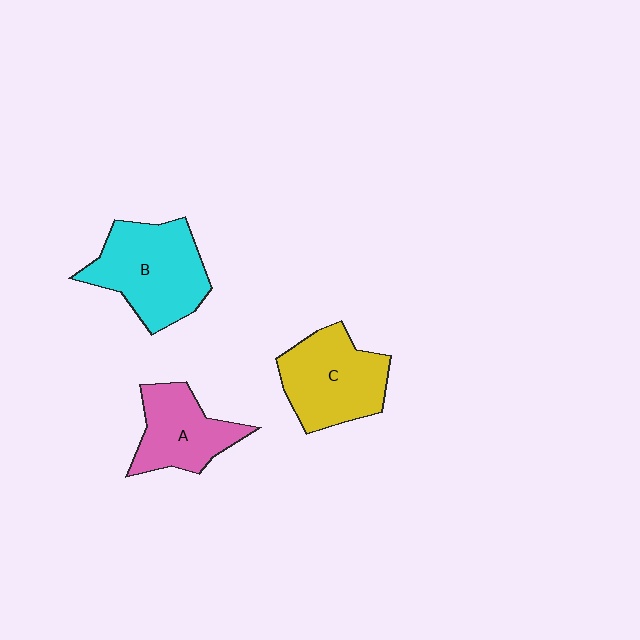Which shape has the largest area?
Shape B (cyan).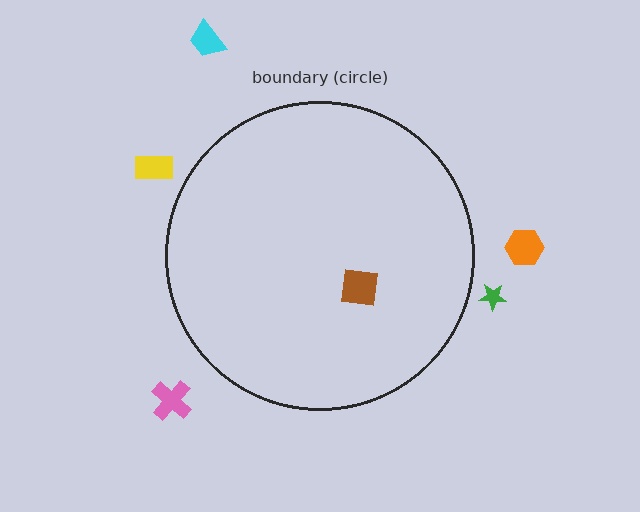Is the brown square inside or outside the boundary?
Inside.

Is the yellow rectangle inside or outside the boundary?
Outside.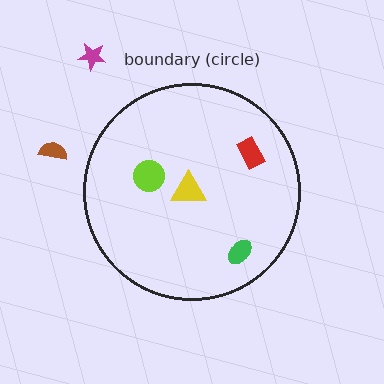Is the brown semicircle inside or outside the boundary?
Outside.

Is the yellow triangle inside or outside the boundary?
Inside.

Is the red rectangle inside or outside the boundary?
Inside.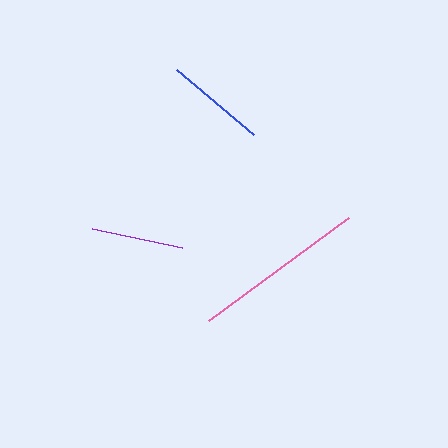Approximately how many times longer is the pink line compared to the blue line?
The pink line is approximately 1.7 times the length of the blue line.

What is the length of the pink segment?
The pink segment is approximately 174 pixels long.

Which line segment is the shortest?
The purple line is the shortest at approximately 92 pixels.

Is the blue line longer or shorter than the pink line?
The pink line is longer than the blue line.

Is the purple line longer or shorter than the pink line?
The pink line is longer than the purple line.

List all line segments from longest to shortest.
From longest to shortest: pink, blue, purple.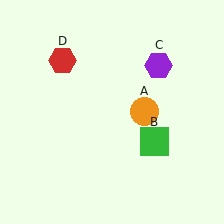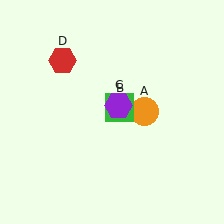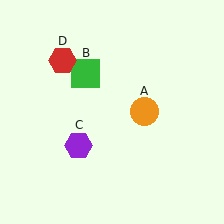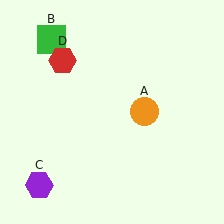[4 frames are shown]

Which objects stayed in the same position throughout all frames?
Orange circle (object A) and red hexagon (object D) remained stationary.